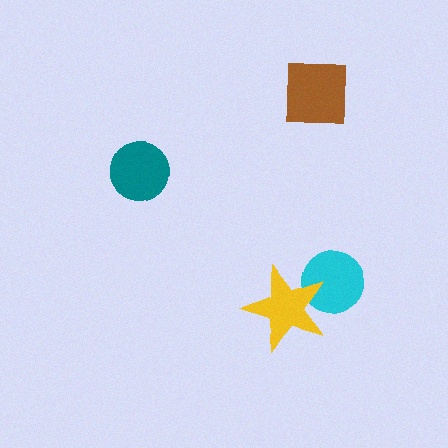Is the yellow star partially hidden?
No, no other shape covers it.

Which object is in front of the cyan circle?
The yellow star is in front of the cyan circle.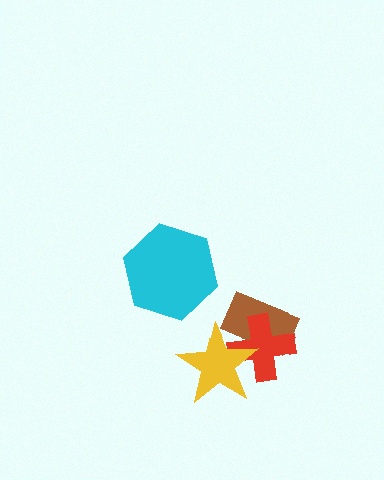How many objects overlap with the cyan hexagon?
0 objects overlap with the cyan hexagon.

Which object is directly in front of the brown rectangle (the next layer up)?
The red cross is directly in front of the brown rectangle.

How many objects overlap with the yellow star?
2 objects overlap with the yellow star.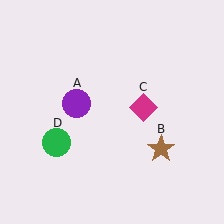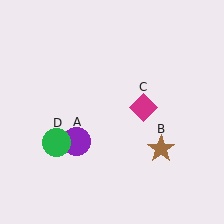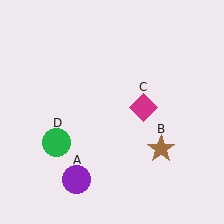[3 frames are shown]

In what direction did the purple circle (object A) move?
The purple circle (object A) moved down.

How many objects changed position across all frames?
1 object changed position: purple circle (object A).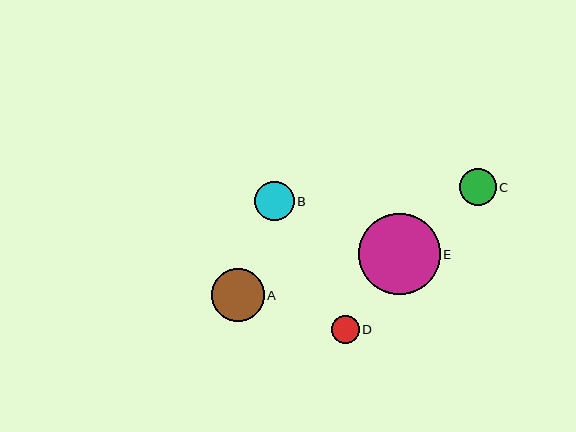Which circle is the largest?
Circle E is the largest with a size of approximately 81 pixels.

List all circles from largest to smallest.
From largest to smallest: E, A, B, C, D.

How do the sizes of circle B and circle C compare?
Circle B and circle C are approximately the same size.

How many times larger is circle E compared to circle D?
Circle E is approximately 2.9 times the size of circle D.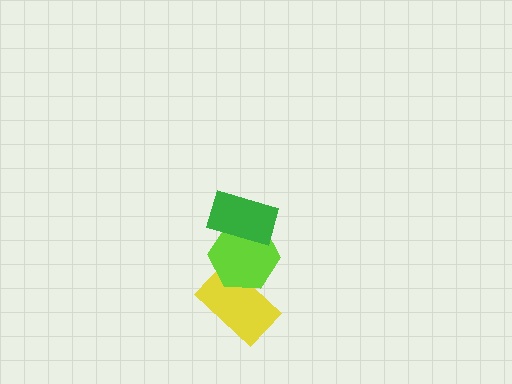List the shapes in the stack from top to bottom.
From top to bottom: the green rectangle, the lime hexagon, the yellow rectangle.